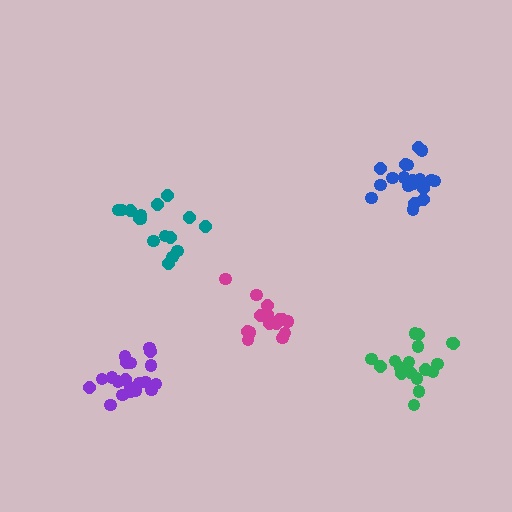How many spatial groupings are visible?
There are 5 spatial groupings.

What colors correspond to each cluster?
The clusters are colored: purple, green, magenta, blue, teal.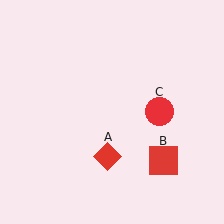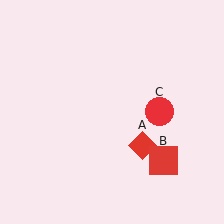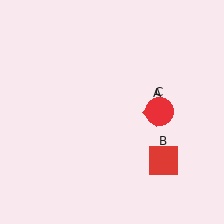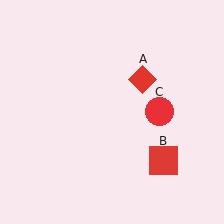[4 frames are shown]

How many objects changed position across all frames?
1 object changed position: red diamond (object A).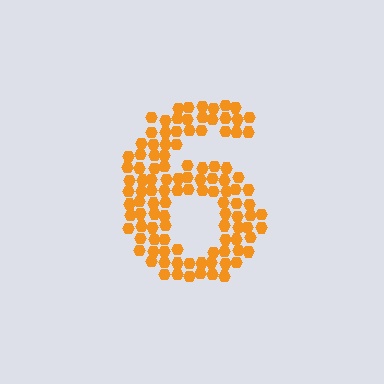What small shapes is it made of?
It is made of small hexagons.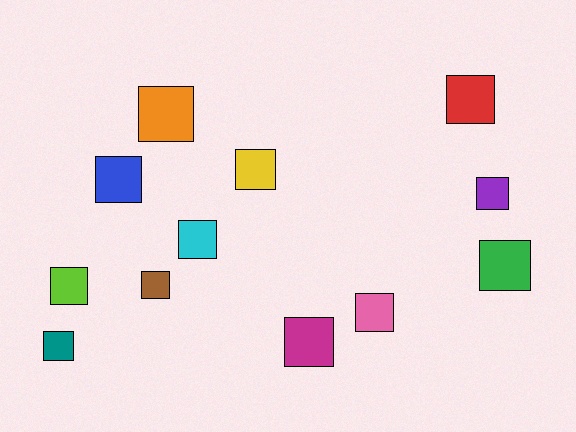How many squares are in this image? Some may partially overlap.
There are 12 squares.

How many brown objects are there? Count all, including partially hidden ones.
There is 1 brown object.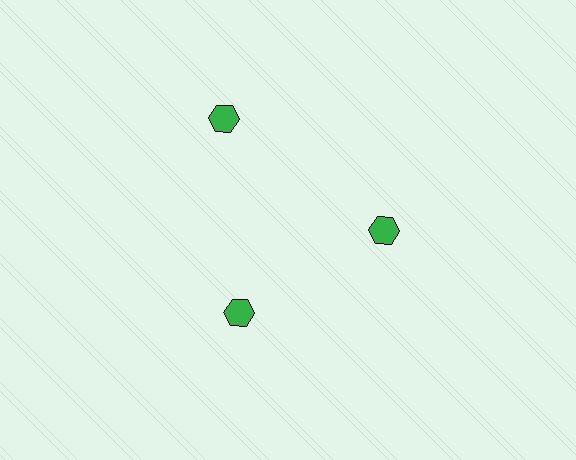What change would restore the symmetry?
The symmetry would be restored by moving it inward, back onto the ring so that all 3 hexagons sit at equal angles and equal distance from the center.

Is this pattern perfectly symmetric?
No. The 3 green hexagons are arranged in a ring, but one element near the 11 o'clock position is pushed outward from the center, breaking the 3-fold rotational symmetry.